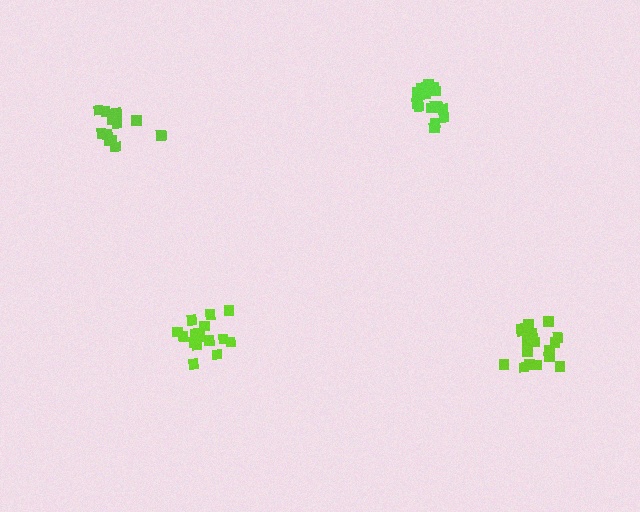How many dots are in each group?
Group 1: 14 dots, Group 2: 16 dots, Group 3: 19 dots, Group 4: 18 dots (67 total).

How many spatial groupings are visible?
There are 4 spatial groupings.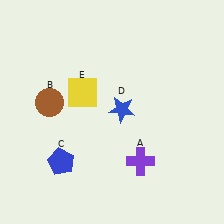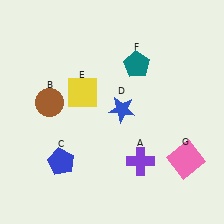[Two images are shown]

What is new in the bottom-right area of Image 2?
A pink square (G) was added in the bottom-right area of Image 2.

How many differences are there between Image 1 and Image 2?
There are 2 differences between the two images.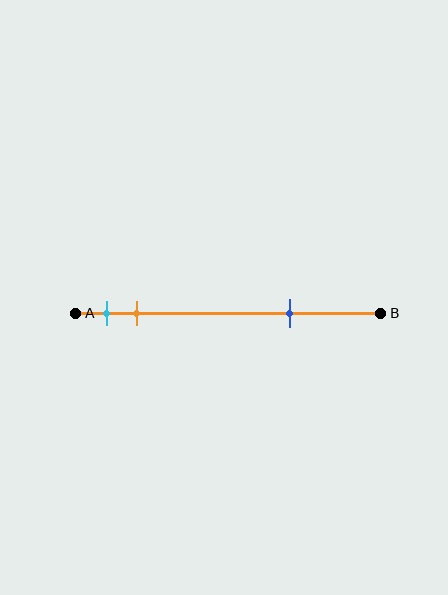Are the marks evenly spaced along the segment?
No, the marks are not evenly spaced.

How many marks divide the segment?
There are 3 marks dividing the segment.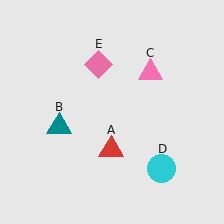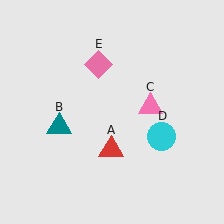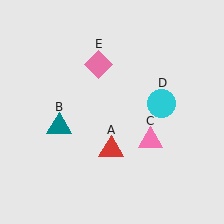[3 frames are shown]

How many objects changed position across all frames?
2 objects changed position: pink triangle (object C), cyan circle (object D).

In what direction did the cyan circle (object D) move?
The cyan circle (object D) moved up.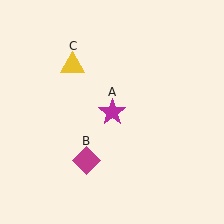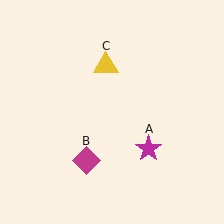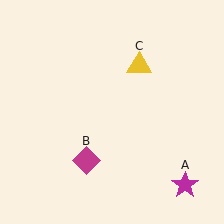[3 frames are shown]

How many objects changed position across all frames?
2 objects changed position: magenta star (object A), yellow triangle (object C).